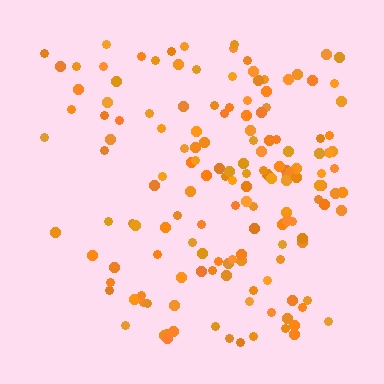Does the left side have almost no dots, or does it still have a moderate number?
Still a moderate number, just noticeably fewer than the right.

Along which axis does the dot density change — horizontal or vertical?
Horizontal.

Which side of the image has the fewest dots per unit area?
The left.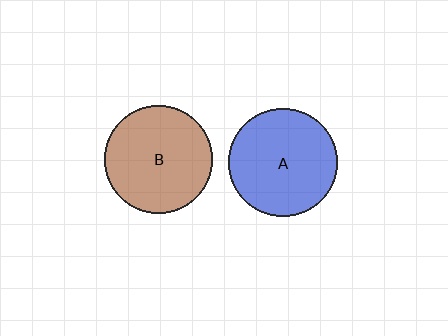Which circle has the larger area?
Circle A (blue).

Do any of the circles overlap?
No, none of the circles overlap.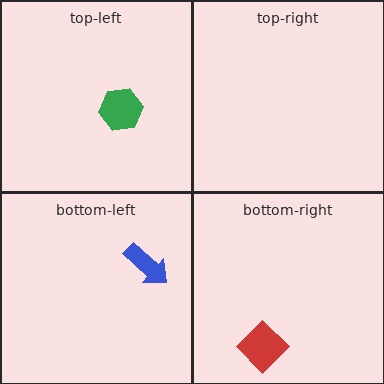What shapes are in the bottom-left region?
The blue arrow.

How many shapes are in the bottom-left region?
1.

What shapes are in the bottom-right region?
The red diamond.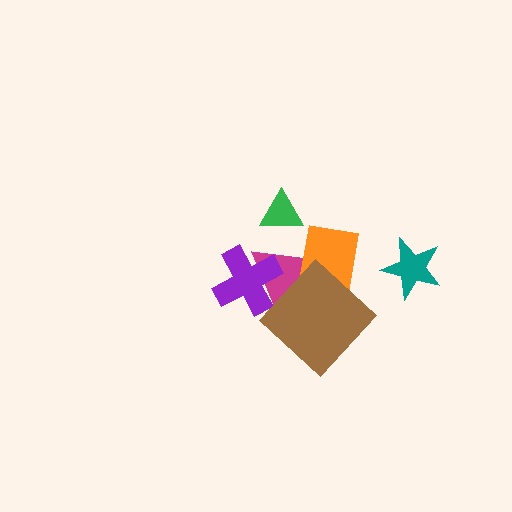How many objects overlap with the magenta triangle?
3 objects overlap with the magenta triangle.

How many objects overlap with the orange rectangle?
2 objects overlap with the orange rectangle.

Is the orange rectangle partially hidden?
Yes, it is partially covered by another shape.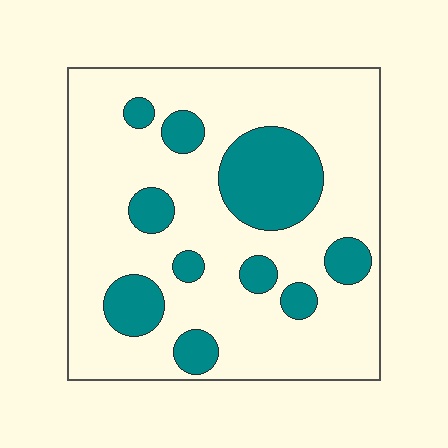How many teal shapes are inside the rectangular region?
10.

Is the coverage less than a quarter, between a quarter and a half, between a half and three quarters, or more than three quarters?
Less than a quarter.